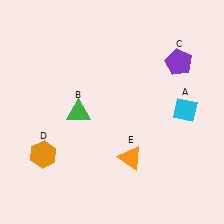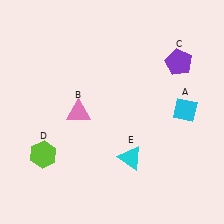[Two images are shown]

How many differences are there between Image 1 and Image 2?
There are 3 differences between the two images.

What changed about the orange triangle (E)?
In Image 1, E is orange. In Image 2, it changed to cyan.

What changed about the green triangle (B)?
In Image 1, B is green. In Image 2, it changed to pink.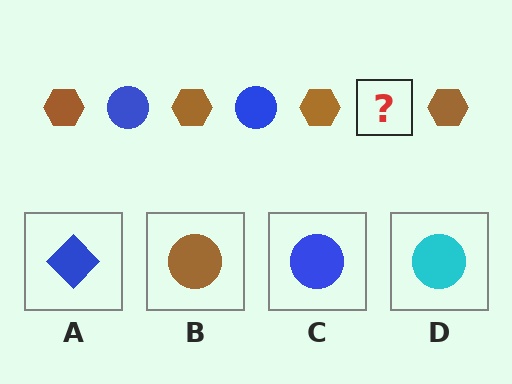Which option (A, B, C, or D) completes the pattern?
C.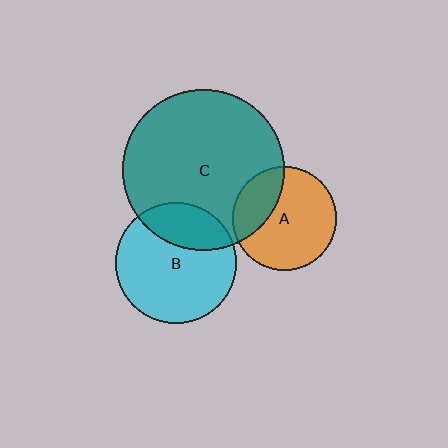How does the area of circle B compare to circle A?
Approximately 1.3 times.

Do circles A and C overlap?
Yes.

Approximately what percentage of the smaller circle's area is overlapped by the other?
Approximately 30%.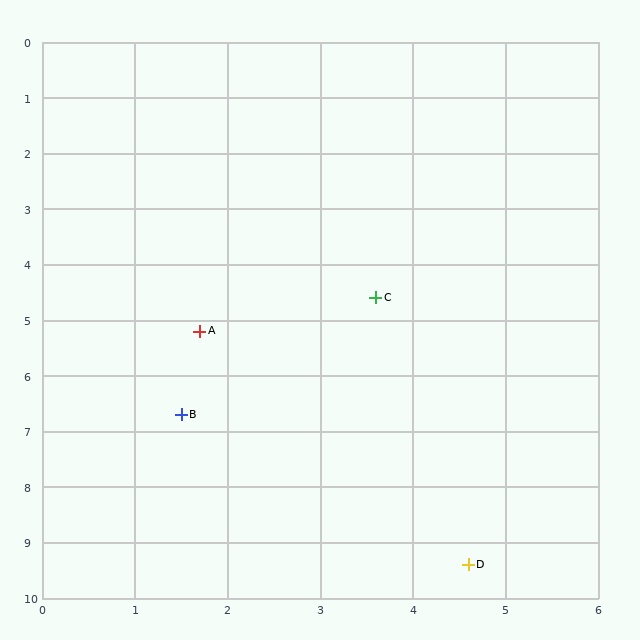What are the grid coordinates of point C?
Point C is at approximately (3.6, 4.6).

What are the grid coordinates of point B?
Point B is at approximately (1.5, 6.7).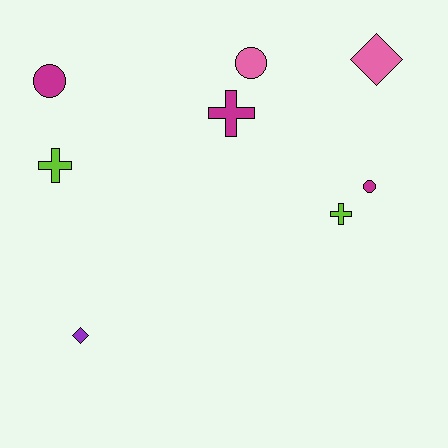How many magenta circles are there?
There are 2 magenta circles.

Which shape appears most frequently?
Circle, with 3 objects.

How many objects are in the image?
There are 8 objects.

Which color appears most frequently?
Magenta, with 3 objects.